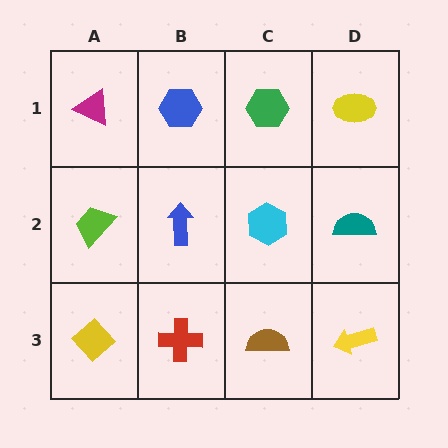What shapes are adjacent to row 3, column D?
A teal semicircle (row 2, column D), a brown semicircle (row 3, column C).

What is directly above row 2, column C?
A green hexagon.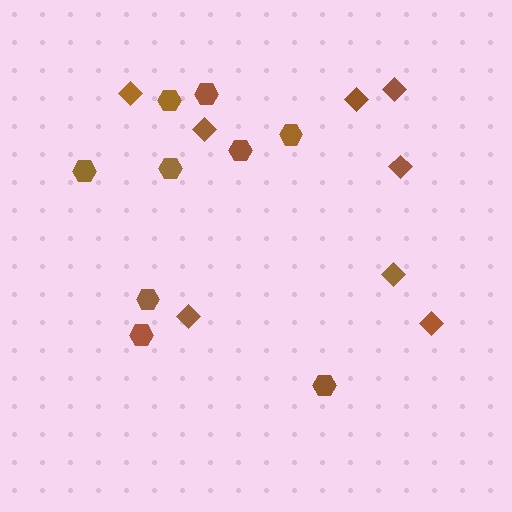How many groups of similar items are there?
There are 2 groups: one group of diamonds (8) and one group of hexagons (9).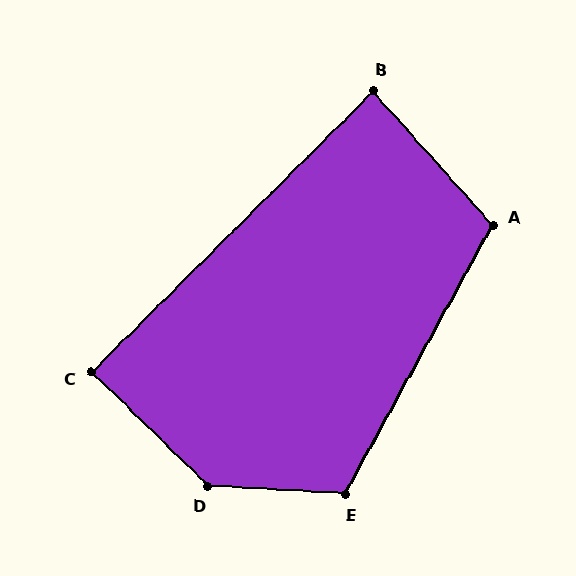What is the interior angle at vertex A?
Approximately 109 degrees (obtuse).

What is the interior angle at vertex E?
Approximately 115 degrees (obtuse).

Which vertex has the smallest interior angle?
B, at approximately 87 degrees.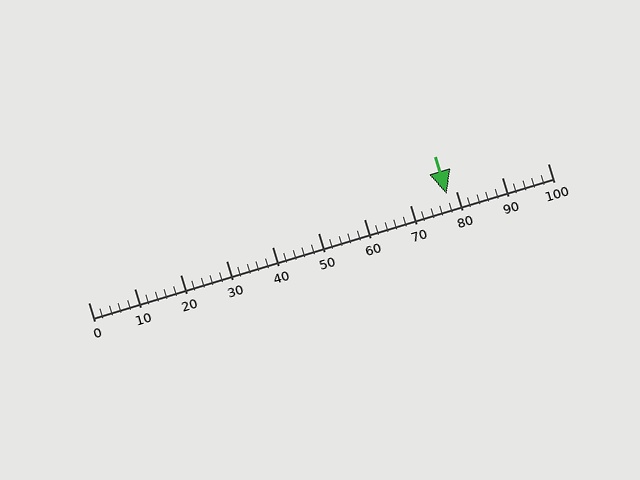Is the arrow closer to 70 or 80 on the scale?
The arrow is closer to 80.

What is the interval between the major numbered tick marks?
The major tick marks are spaced 10 units apart.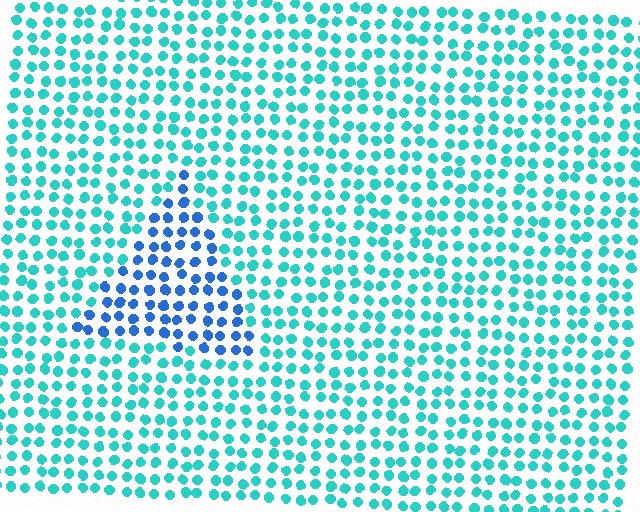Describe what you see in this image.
The image is filled with small cyan elements in a uniform arrangement. A triangle-shaped region is visible where the elements are tinted to a slightly different hue, forming a subtle color boundary.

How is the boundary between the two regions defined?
The boundary is defined purely by a slight shift in hue (about 40 degrees). Spacing, size, and orientation are identical on both sides.